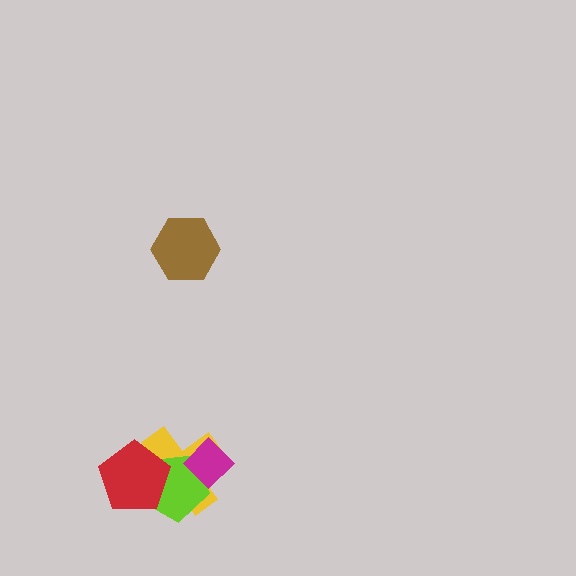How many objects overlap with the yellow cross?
3 objects overlap with the yellow cross.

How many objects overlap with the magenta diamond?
2 objects overlap with the magenta diamond.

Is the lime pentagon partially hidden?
Yes, it is partially covered by another shape.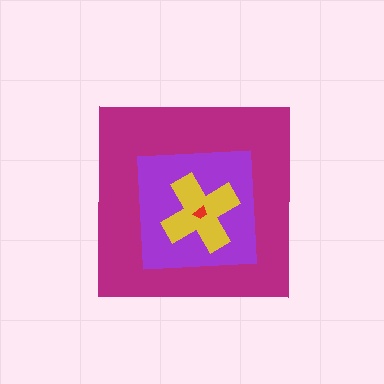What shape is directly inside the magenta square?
The purple square.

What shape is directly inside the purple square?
The yellow cross.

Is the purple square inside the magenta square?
Yes.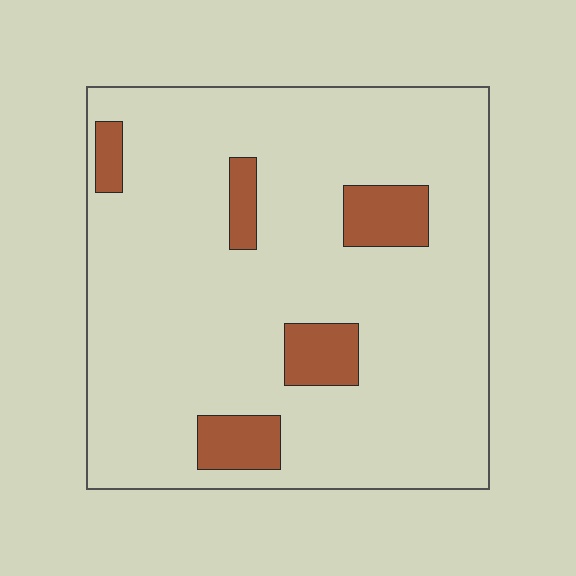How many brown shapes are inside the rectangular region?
5.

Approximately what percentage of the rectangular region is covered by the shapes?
Approximately 10%.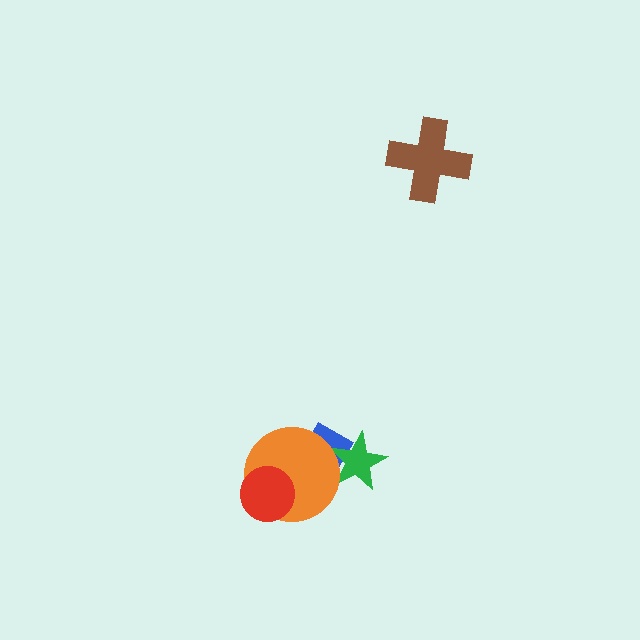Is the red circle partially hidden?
No, no other shape covers it.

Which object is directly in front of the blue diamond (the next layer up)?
The green star is directly in front of the blue diamond.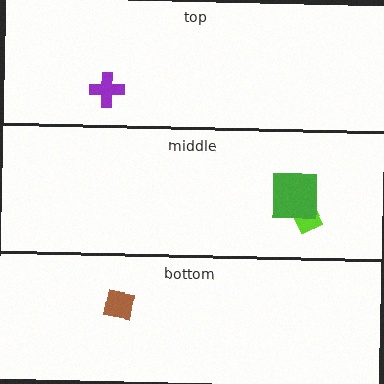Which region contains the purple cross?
The top region.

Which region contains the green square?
The middle region.